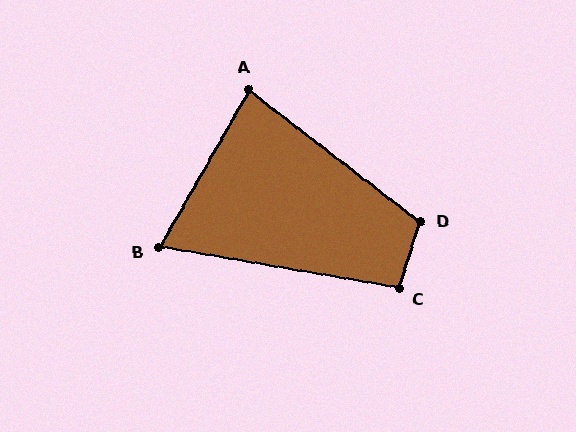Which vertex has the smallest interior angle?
B, at approximately 70 degrees.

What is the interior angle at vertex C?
Approximately 98 degrees (obtuse).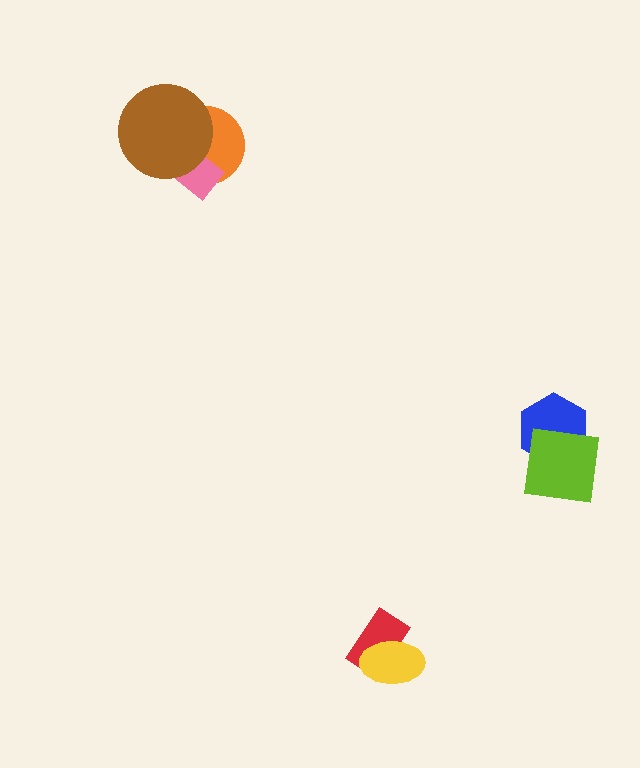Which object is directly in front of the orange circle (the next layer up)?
The pink rectangle is directly in front of the orange circle.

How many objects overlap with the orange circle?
2 objects overlap with the orange circle.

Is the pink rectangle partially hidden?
Yes, it is partially covered by another shape.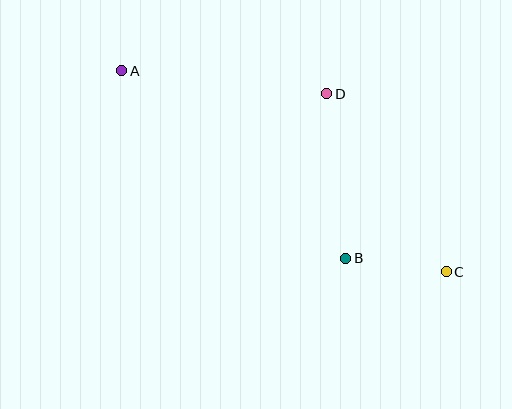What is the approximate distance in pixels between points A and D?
The distance between A and D is approximately 207 pixels.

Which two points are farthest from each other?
Points A and C are farthest from each other.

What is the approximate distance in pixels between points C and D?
The distance between C and D is approximately 214 pixels.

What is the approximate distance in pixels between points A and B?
The distance between A and B is approximately 292 pixels.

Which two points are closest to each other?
Points B and C are closest to each other.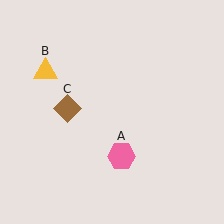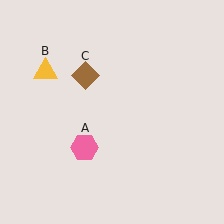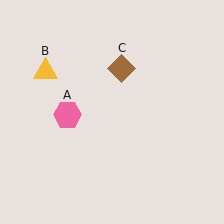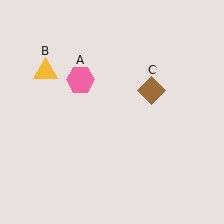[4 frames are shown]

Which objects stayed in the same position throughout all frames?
Yellow triangle (object B) remained stationary.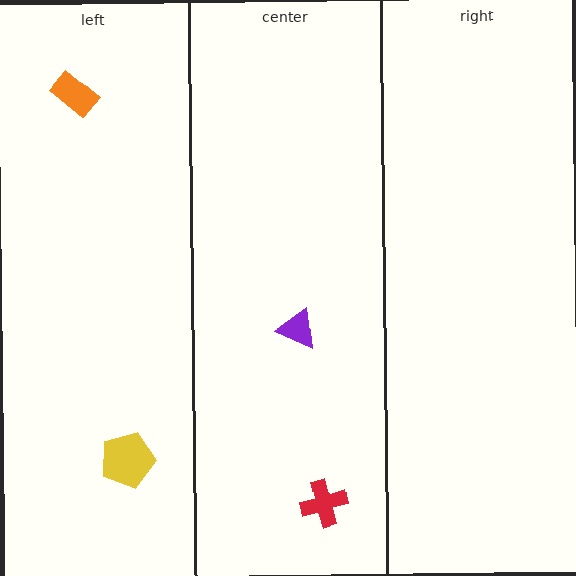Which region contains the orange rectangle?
The left region.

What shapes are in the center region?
The purple triangle, the red cross.